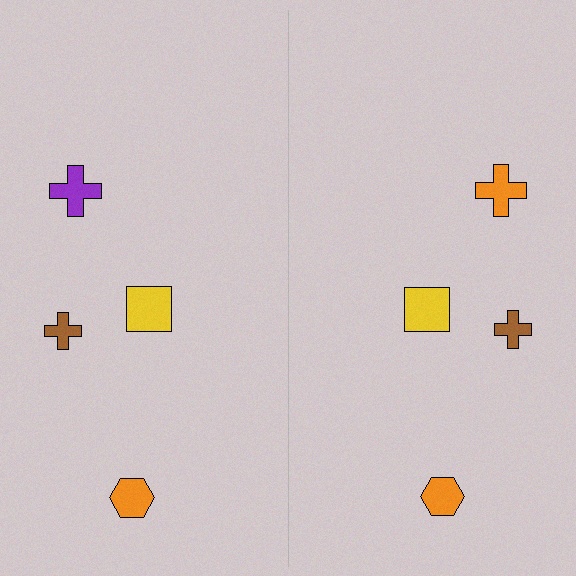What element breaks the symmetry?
The orange cross on the right side breaks the symmetry — its mirror counterpart is purple.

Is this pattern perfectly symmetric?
No, the pattern is not perfectly symmetric. The orange cross on the right side breaks the symmetry — its mirror counterpart is purple.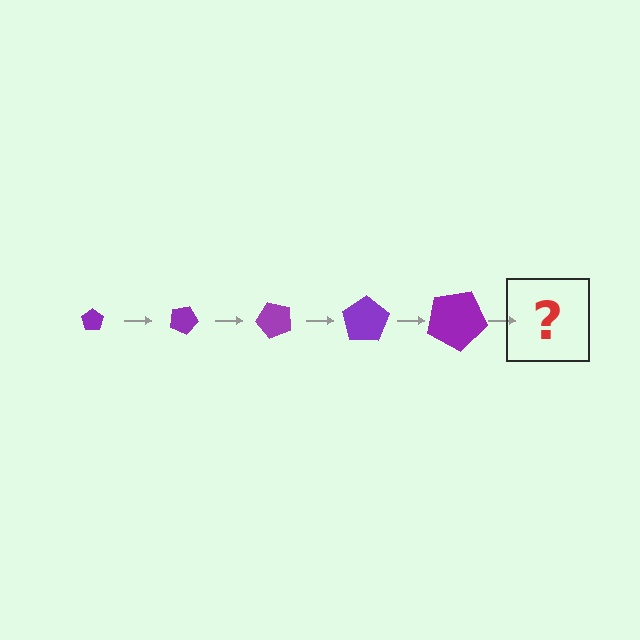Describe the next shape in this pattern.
It should be a pentagon, larger than the previous one and rotated 125 degrees from the start.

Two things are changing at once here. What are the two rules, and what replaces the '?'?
The two rules are that the pentagon grows larger each step and it rotates 25 degrees each step. The '?' should be a pentagon, larger than the previous one and rotated 125 degrees from the start.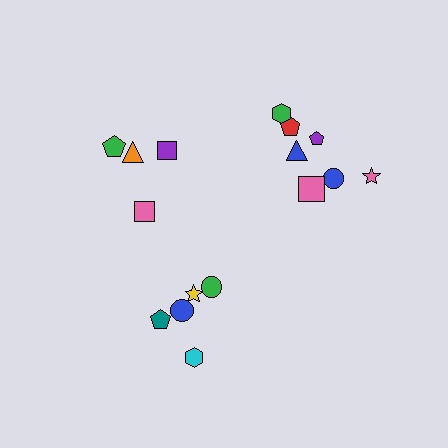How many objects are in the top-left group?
There are 4 objects.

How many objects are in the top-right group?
There are 7 objects.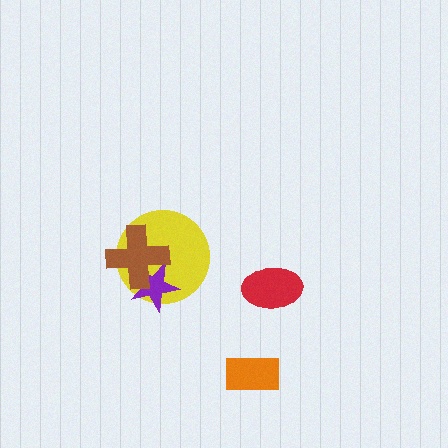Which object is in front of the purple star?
The brown cross is in front of the purple star.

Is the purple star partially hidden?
Yes, it is partially covered by another shape.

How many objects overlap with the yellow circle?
2 objects overlap with the yellow circle.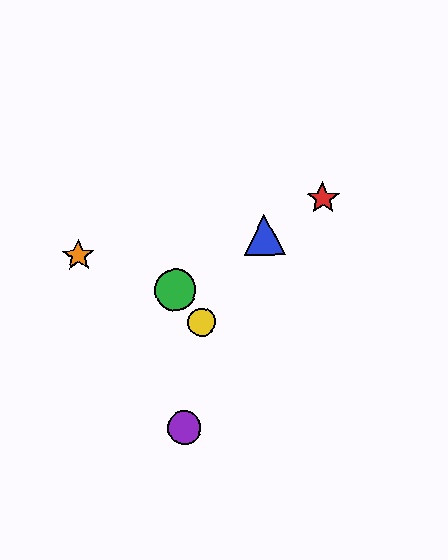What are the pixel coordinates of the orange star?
The orange star is at (79, 256).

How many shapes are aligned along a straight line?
3 shapes (the red star, the blue triangle, the green circle) are aligned along a straight line.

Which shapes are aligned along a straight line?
The red star, the blue triangle, the green circle are aligned along a straight line.